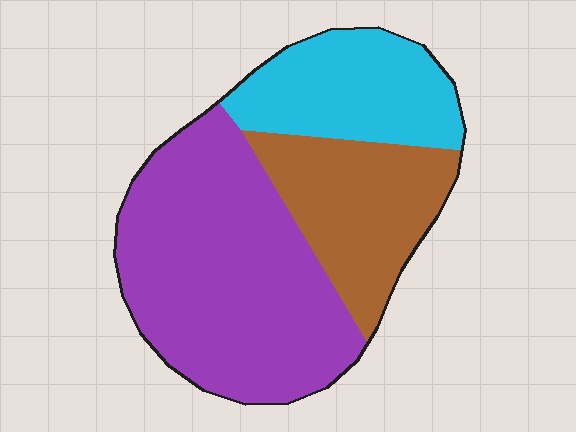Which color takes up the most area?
Purple, at roughly 50%.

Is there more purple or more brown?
Purple.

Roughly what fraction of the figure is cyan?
Cyan takes up about one quarter (1/4) of the figure.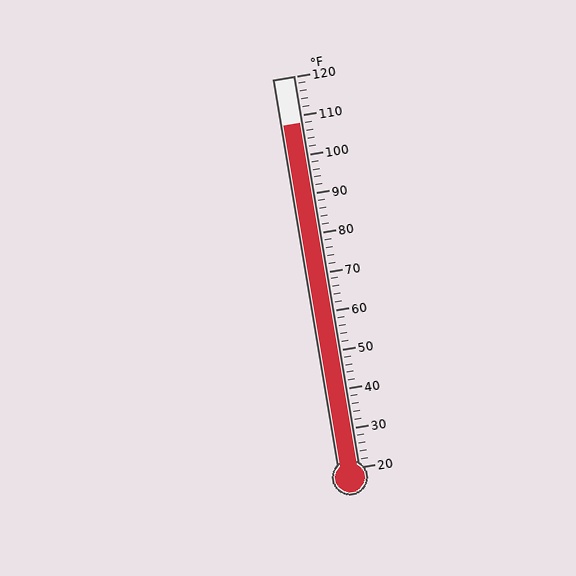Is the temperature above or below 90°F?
The temperature is above 90°F.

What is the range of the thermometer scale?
The thermometer scale ranges from 20°F to 120°F.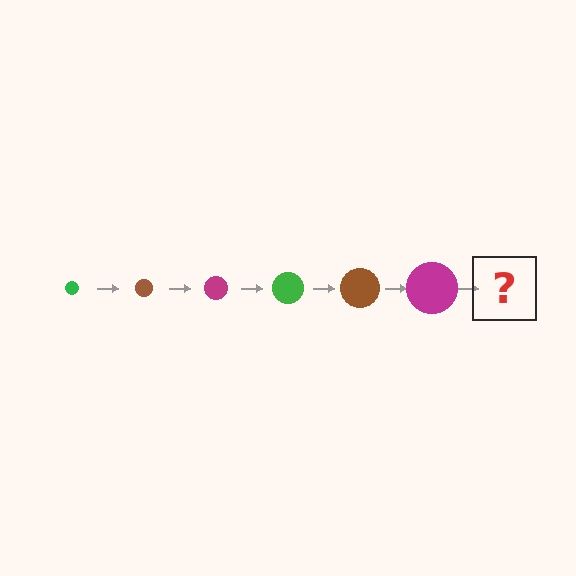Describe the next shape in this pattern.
It should be a green circle, larger than the previous one.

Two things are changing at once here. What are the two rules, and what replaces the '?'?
The two rules are that the circle grows larger each step and the color cycles through green, brown, and magenta. The '?' should be a green circle, larger than the previous one.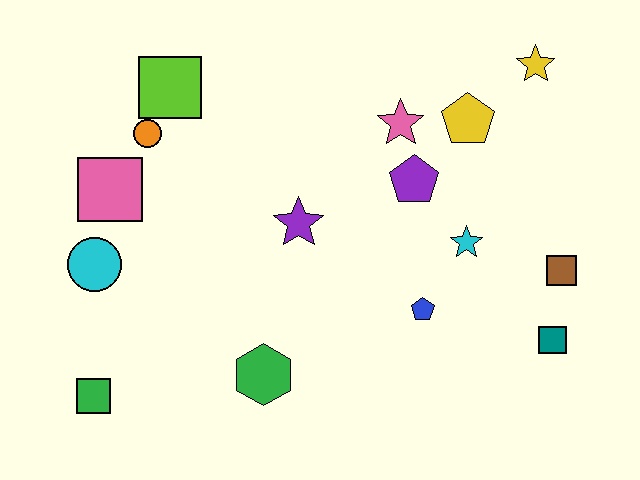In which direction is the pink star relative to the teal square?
The pink star is above the teal square.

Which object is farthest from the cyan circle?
The yellow star is farthest from the cyan circle.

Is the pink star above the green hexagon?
Yes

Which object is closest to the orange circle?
The lime square is closest to the orange circle.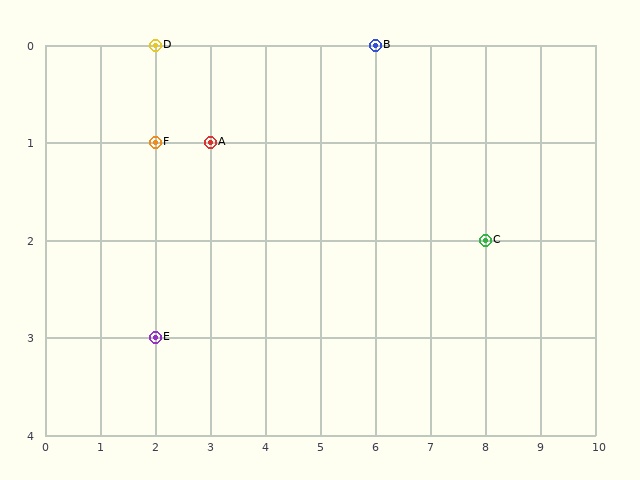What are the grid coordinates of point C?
Point C is at grid coordinates (8, 2).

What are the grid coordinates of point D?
Point D is at grid coordinates (2, 0).